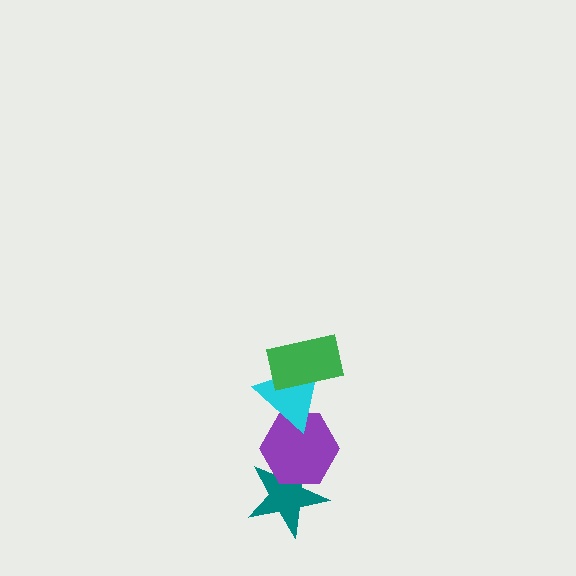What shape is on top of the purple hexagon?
The cyan triangle is on top of the purple hexagon.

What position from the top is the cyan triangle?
The cyan triangle is 2nd from the top.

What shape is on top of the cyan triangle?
The green rectangle is on top of the cyan triangle.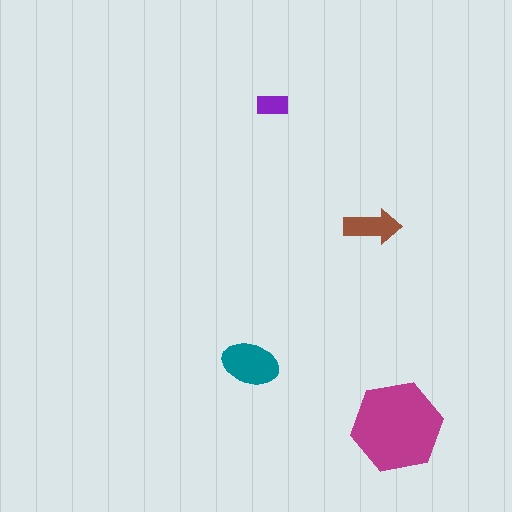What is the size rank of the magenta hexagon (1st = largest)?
1st.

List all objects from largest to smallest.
The magenta hexagon, the teal ellipse, the brown arrow, the purple rectangle.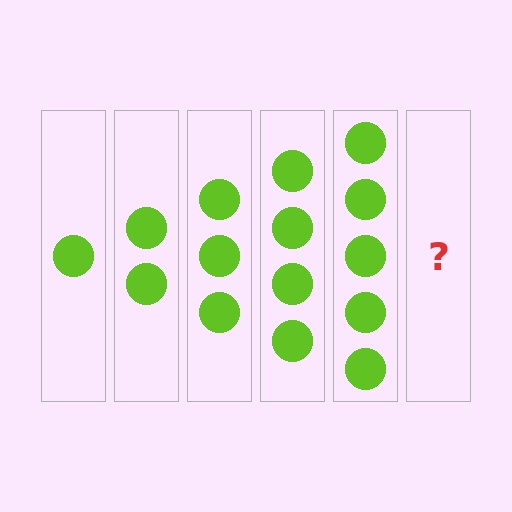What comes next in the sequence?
The next element should be 6 circles.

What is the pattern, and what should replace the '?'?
The pattern is that each step adds one more circle. The '?' should be 6 circles.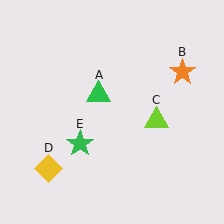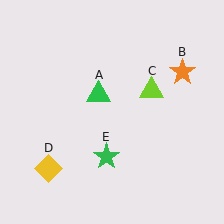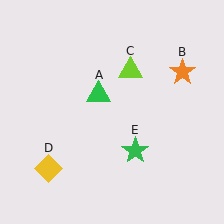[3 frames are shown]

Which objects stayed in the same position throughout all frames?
Green triangle (object A) and orange star (object B) and yellow diamond (object D) remained stationary.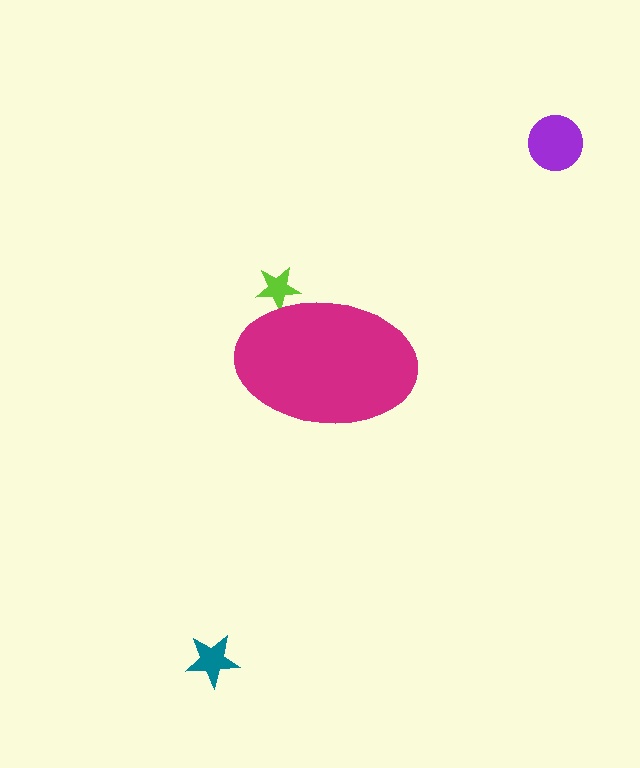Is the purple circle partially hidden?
No, the purple circle is fully visible.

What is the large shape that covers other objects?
A magenta ellipse.